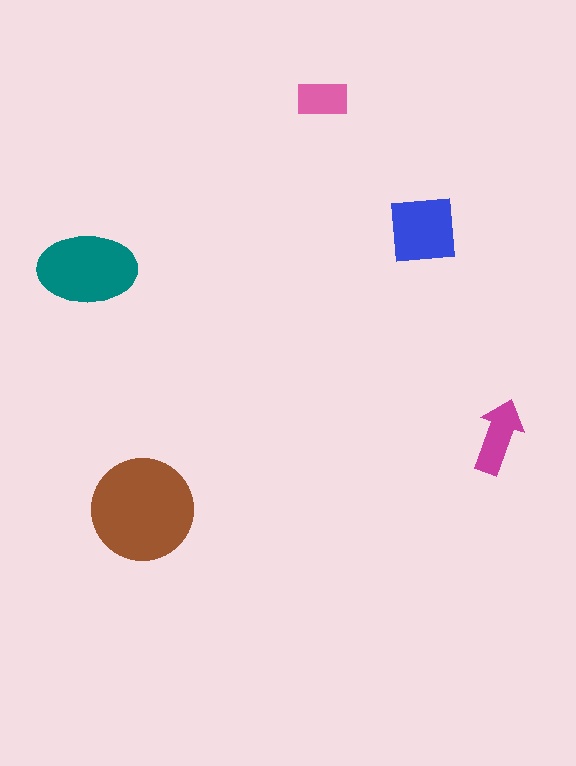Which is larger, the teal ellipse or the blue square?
The teal ellipse.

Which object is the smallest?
The pink rectangle.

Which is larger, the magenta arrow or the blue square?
The blue square.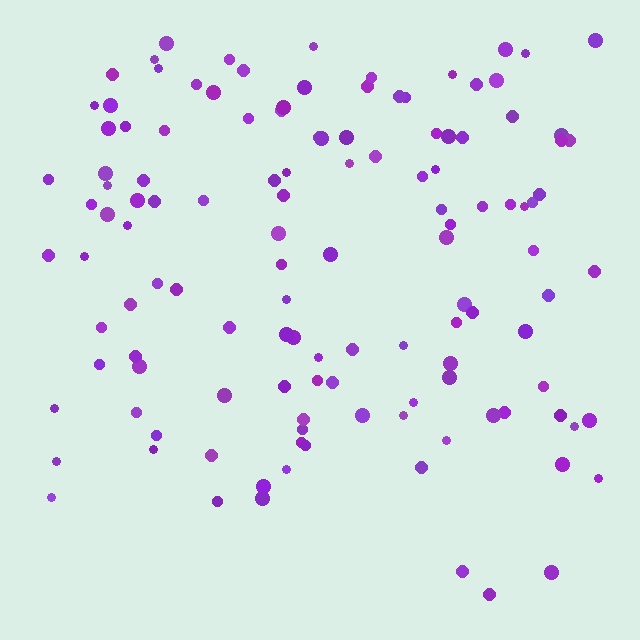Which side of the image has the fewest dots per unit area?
The bottom.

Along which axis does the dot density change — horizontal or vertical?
Vertical.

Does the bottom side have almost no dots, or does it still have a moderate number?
Still a moderate number, just noticeably fewer than the top.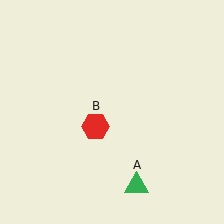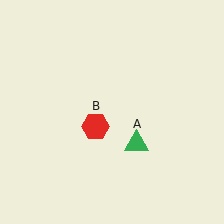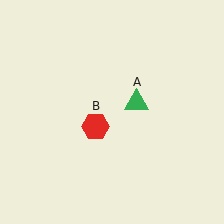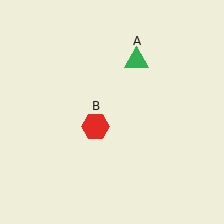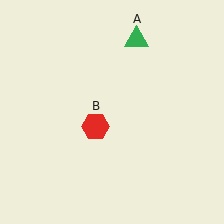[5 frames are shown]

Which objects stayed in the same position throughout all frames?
Red hexagon (object B) remained stationary.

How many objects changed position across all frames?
1 object changed position: green triangle (object A).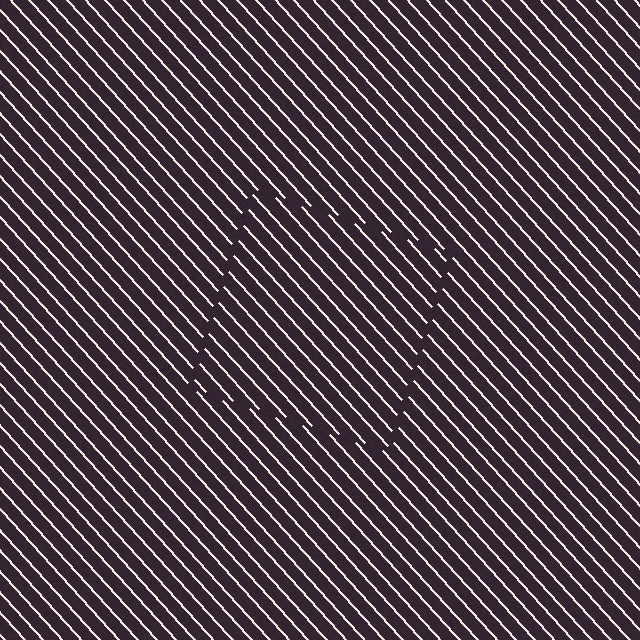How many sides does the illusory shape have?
4 sides — the line-ends trace a square.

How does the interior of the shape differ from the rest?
The interior of the shape contains the same grating, shifted by half a period — the contour is defined by the phase discontinuity where line-ends from the inner and outer gratings abut.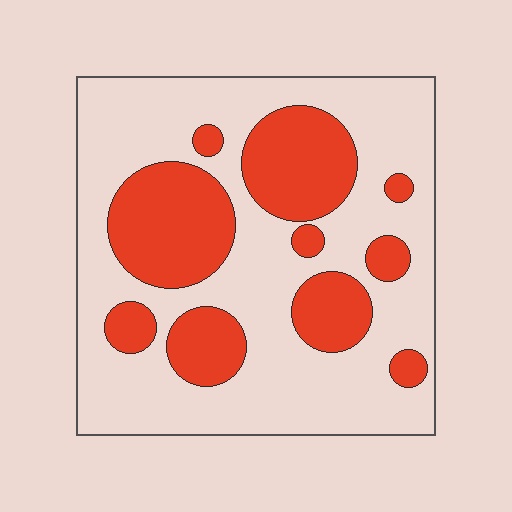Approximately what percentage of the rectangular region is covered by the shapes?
Approximately 30%.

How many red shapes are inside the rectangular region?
10.